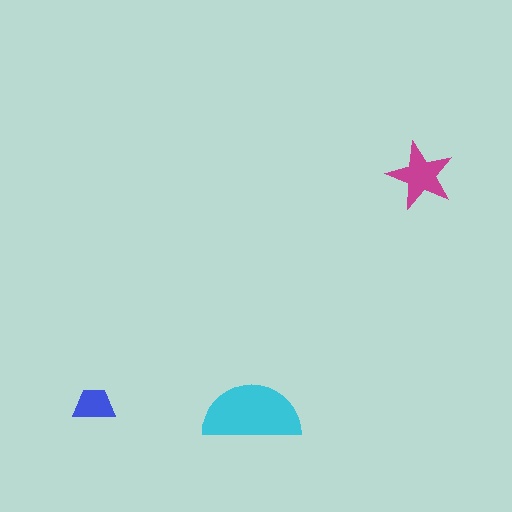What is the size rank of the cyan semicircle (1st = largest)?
1st.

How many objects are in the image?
There are 3 objects in the image.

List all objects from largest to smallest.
The cyan semicircle, the magenta star, the blue trapezoid.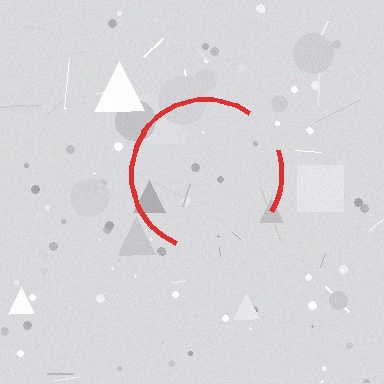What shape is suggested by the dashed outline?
The dashed outline suggests a circle.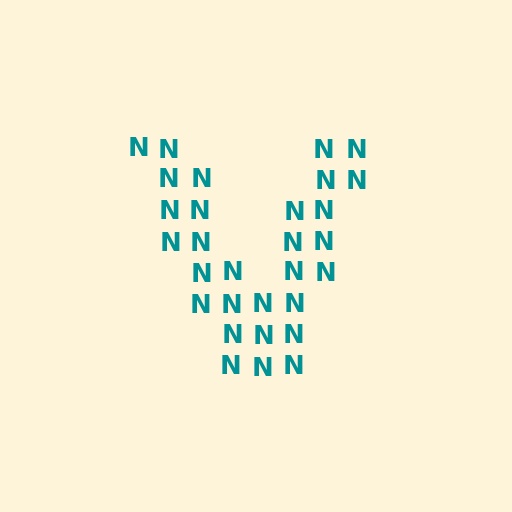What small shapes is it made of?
It is made of small letter N's.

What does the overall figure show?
The overall figure shows the letter V.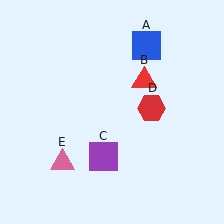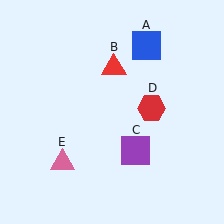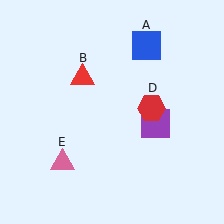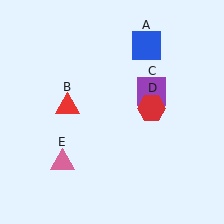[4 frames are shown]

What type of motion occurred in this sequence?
The red triangle (object B), purple square (object C) rotated counterclockwise around the center of the scene.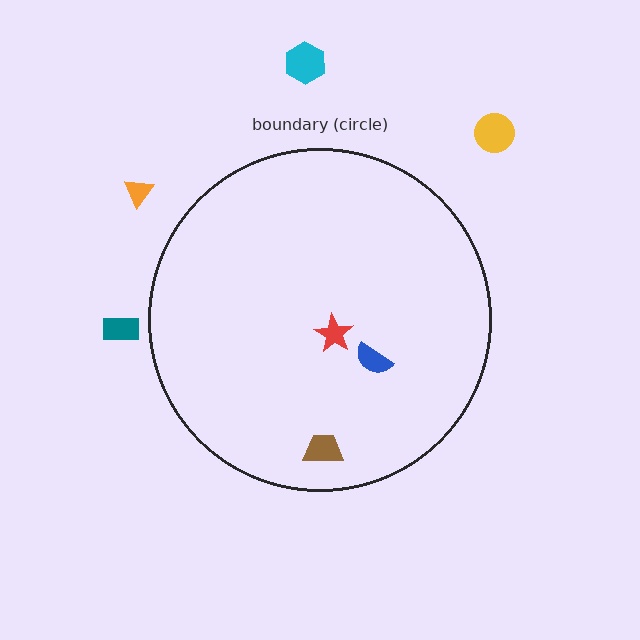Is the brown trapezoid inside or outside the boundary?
Inside.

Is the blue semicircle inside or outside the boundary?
Inside.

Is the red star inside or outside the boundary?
Inside.